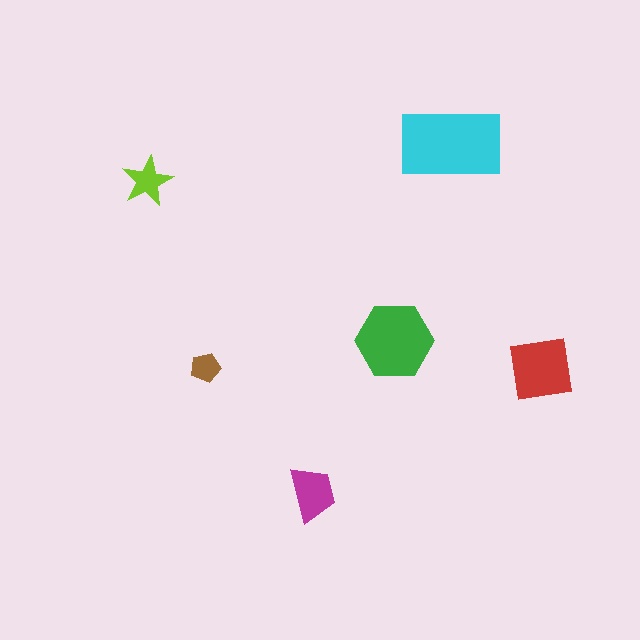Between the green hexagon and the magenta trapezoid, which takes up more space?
The green hexagon.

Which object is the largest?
The cyan rectangle.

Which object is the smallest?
The brown pentagon.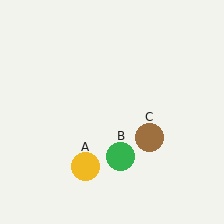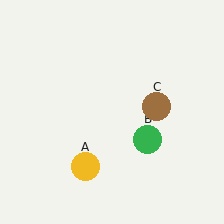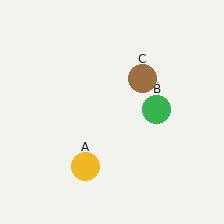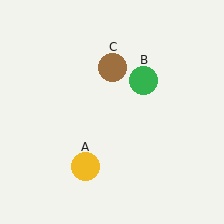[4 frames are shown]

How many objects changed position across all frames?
2 objects changed position: green circle (object B), brown circle (object C).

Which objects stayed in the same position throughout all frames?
Yellow circle (object A) remained stationary.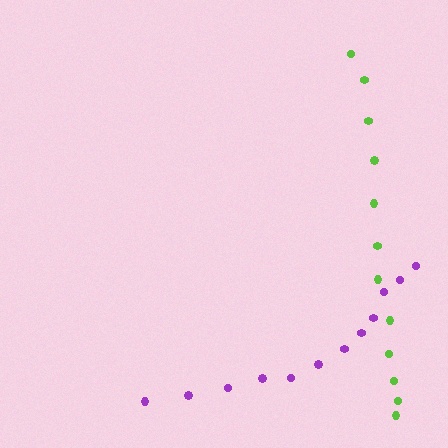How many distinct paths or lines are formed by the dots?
There are 2 distinct paths.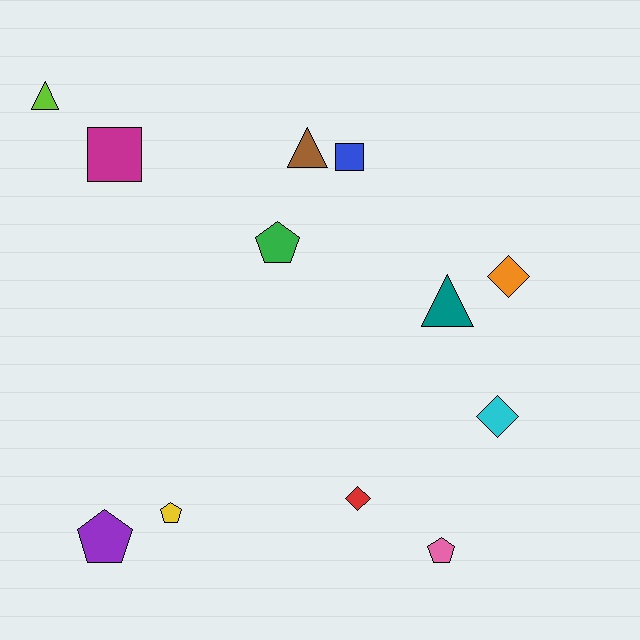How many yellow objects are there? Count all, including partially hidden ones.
There is 1 yellow object.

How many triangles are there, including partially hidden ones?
There are 3 triangles.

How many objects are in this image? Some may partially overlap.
There are 12 objects.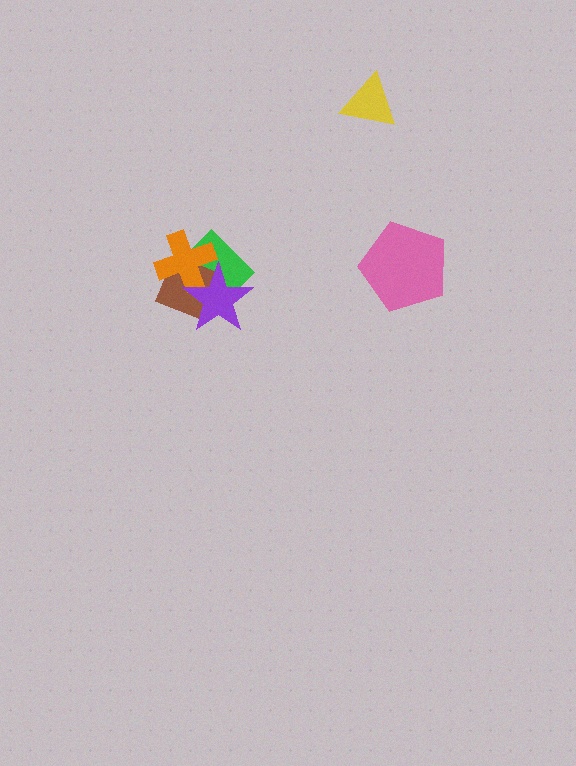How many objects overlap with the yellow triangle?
0 objects overlap with the yellow triangle.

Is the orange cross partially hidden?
Yes, it is partially covered by another shape.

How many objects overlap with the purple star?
3 objects overlap with the purple star.